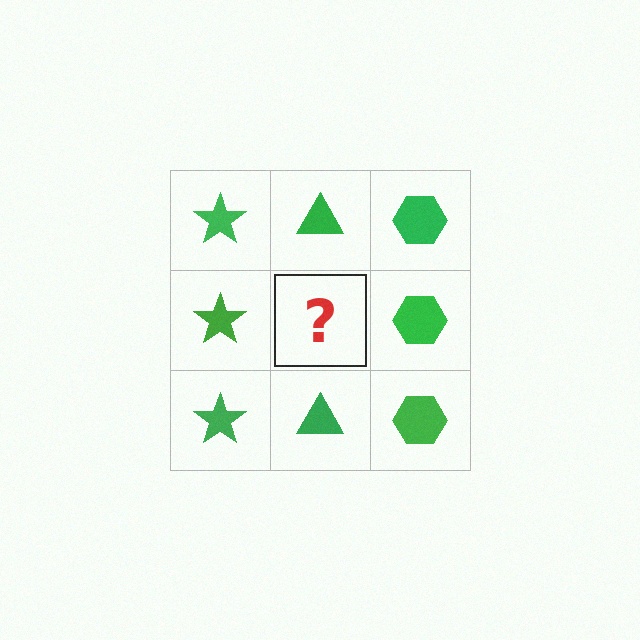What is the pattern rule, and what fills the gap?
The rule is that each column has a consistent shape. The gap should be filled with a green triangle.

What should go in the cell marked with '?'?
The missing cell should contain a green triangle.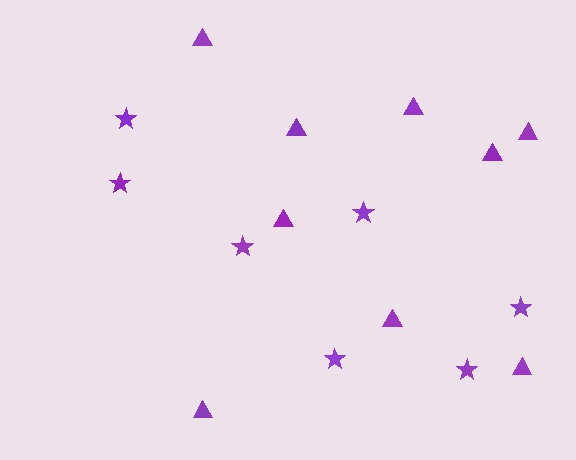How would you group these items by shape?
There are 2 groups: one group of triangles (9) and one group of stars (7).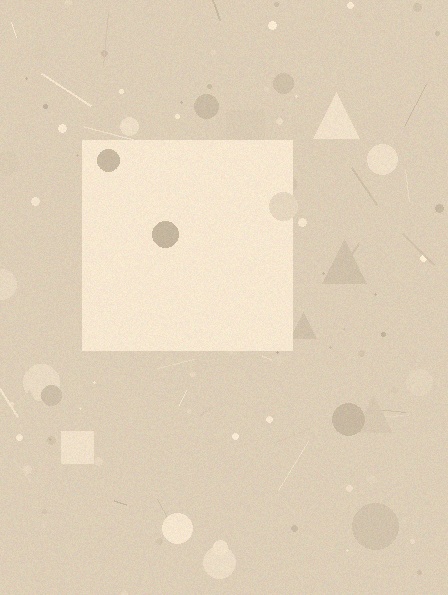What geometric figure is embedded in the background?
A square is embedded in the background.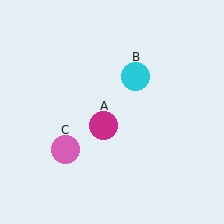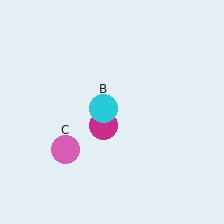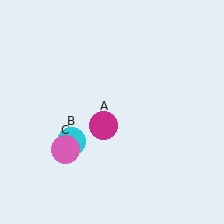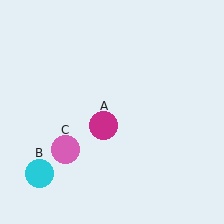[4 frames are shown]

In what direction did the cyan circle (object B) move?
The cyan circle (object B) moved down and to the left.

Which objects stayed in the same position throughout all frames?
Magenta circle (object A) and pink circle (object C) remained stationary.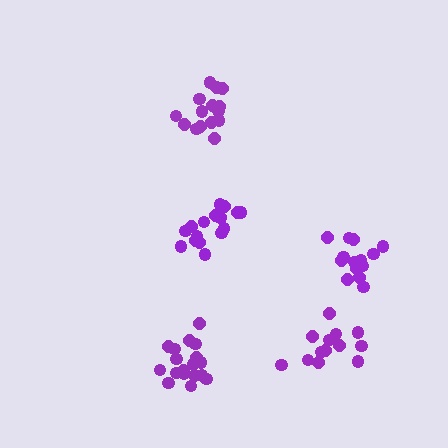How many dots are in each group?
Group 1: 13 dots, Group 2: 15 dots, Group 3: 17 dots, Group 4: 18 dots, Group 5: 14 dots (77 total).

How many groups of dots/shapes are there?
There are 5 groups.